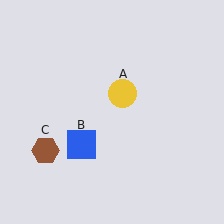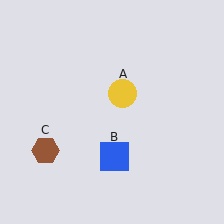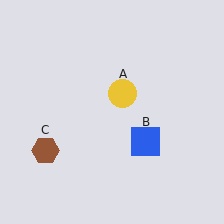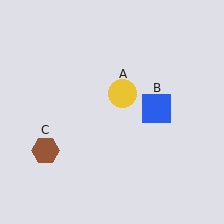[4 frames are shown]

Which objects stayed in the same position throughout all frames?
Yellow circle (object A) and brown hexagon (object C) remained stationary.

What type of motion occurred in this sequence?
The blue square (object B) rotated counterclockwise around the center of the scene.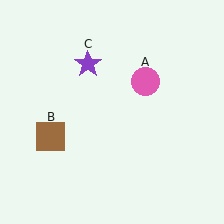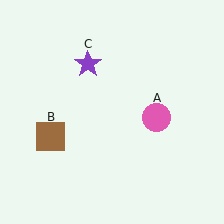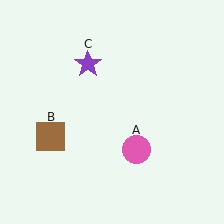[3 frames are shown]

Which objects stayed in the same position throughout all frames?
Brown square (object B) and purple star (object C) remained stationary.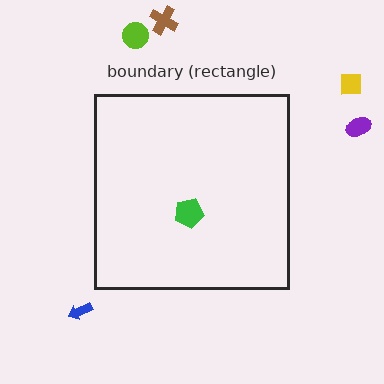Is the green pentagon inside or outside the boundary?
Inside.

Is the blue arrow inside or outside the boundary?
Outside.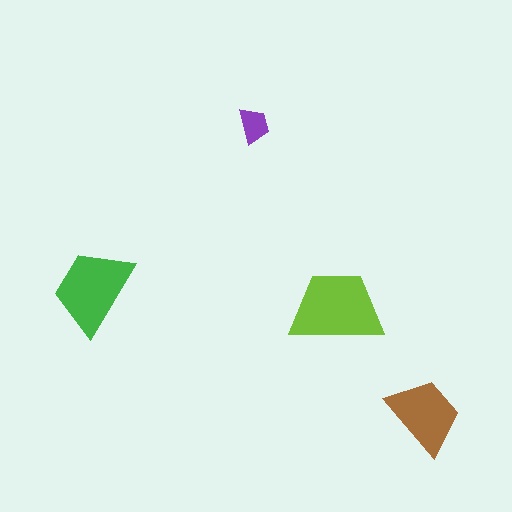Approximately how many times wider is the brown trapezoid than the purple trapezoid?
About 2 times wider.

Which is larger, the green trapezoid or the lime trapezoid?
The lime one.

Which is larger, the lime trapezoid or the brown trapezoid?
The lime one.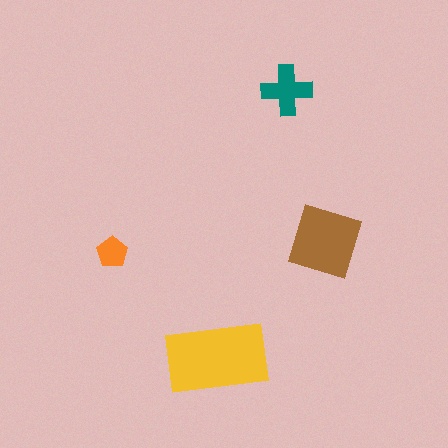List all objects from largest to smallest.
The yellow rectangle, the brown square, the teal cross, the orange pentagon.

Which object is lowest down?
The yellow rectangle is bottommost.